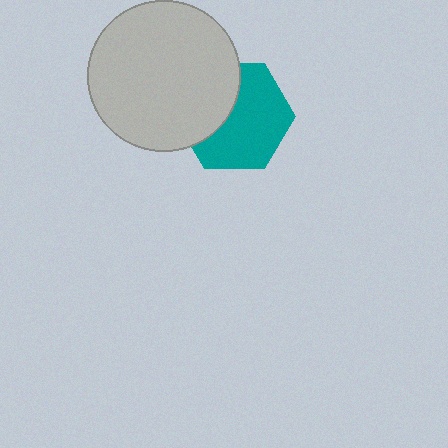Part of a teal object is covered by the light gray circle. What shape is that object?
It is a hexagon.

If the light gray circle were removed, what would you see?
You would see the complete teal hexagon.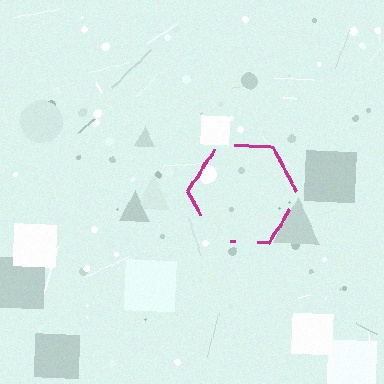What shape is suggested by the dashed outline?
The dashed outline suggests a hexagon.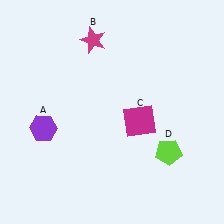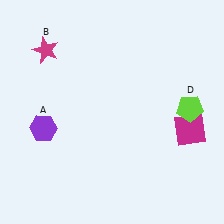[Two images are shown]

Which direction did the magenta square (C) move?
The magenta square (C) moved right.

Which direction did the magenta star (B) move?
The magenta star (B) moved left.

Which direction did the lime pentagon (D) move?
The lime pentagon (D) moved up.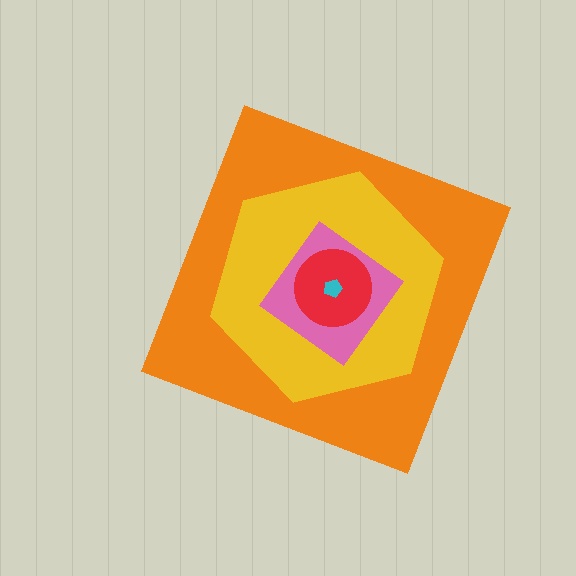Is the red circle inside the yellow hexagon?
Yes.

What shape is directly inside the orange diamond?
The yellow hexagon.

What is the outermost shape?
The orange diamond.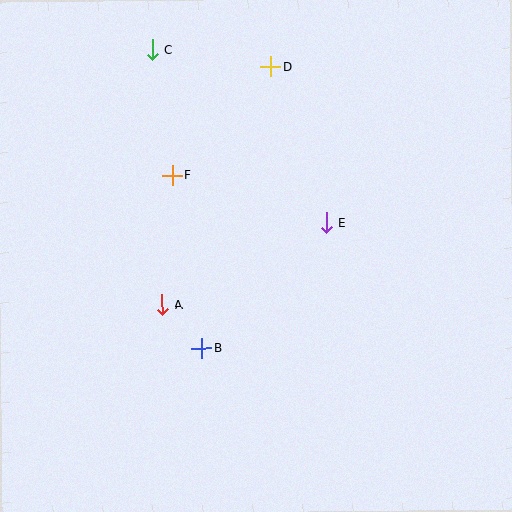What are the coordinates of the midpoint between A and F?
The midpoint between A and F is at (168, 240).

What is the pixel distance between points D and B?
The distance between D and B is 290 pixels.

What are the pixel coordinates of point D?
Point D is at (271, 67).